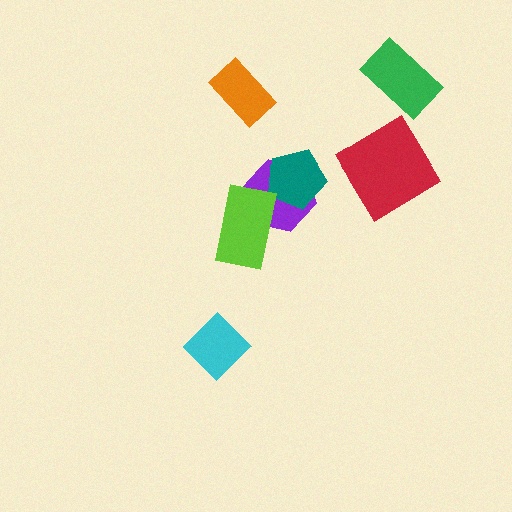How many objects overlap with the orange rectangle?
0 objects overlap with the orange rectangle.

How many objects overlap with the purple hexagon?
2 objects overlap with the purple hexagon.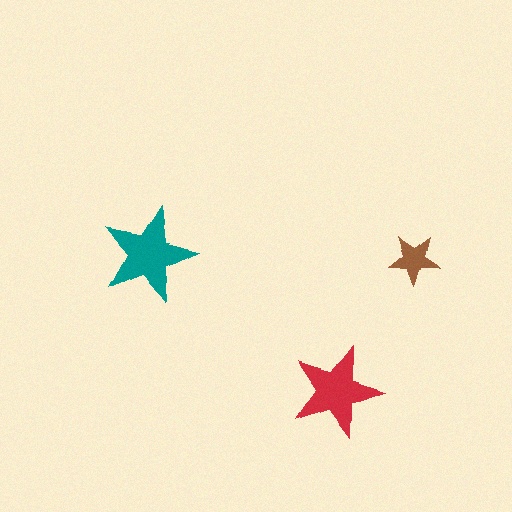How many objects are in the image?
There are 3 objects in the image.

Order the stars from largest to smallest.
the teal one, the red one, the brown one.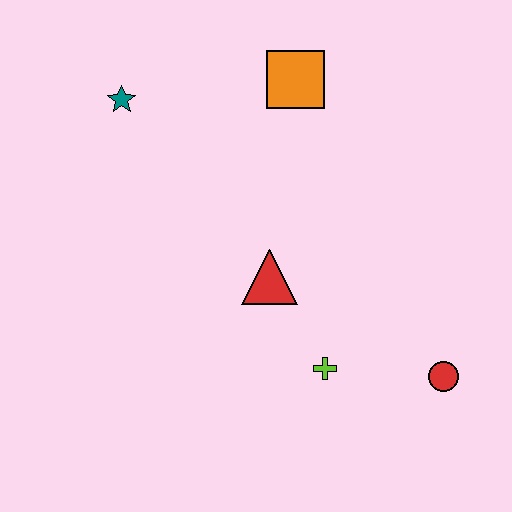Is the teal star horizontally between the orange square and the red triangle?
No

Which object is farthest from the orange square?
The red circle is farthest from the orange square.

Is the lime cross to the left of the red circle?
Yes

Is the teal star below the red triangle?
No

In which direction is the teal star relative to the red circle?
The teal star is to the left of the red circle.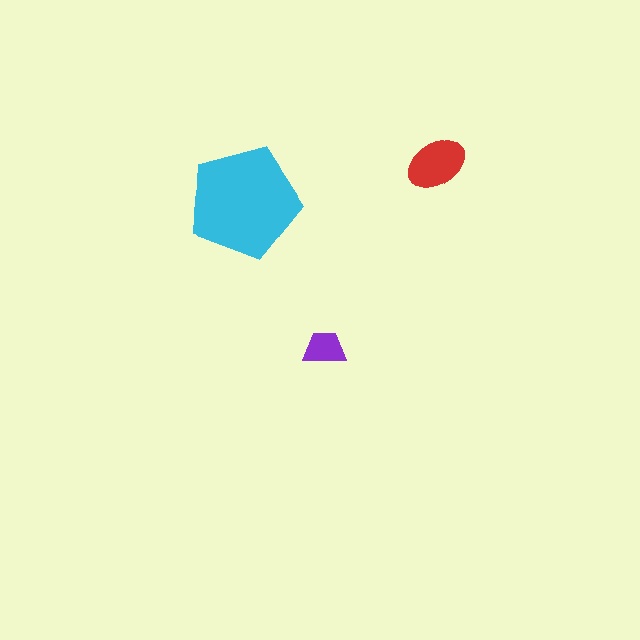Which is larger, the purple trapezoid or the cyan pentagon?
The cyan pentagon.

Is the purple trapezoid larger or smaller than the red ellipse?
Smaller.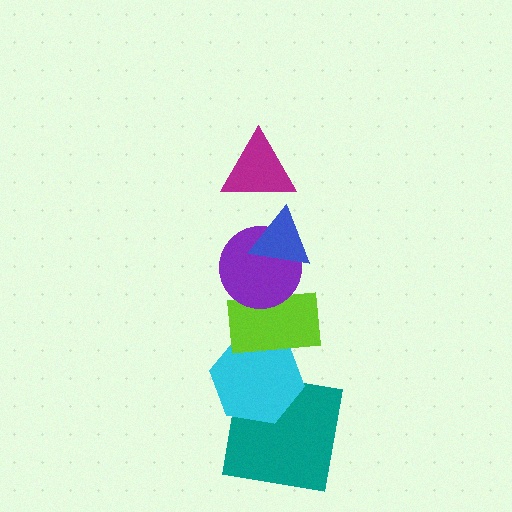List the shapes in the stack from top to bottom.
From top to bottom: the magenta triangle, the blue triangle, the purple circle, the lime rectangle, the cyan hexagon, the teal square.